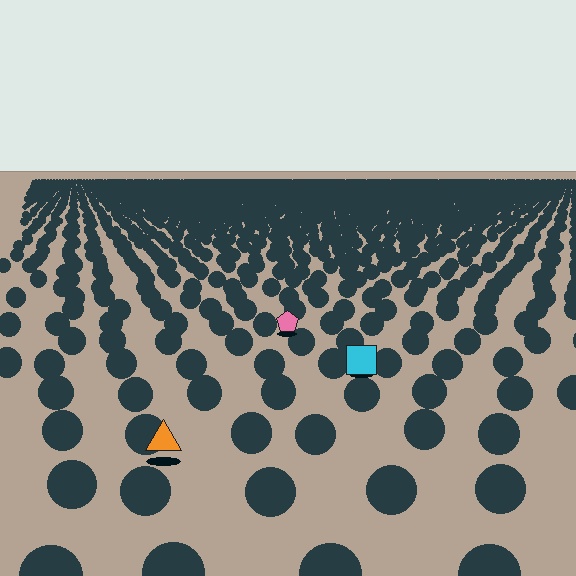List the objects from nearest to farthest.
From nearest to farthest: the orange triangle, the cyan square, the pink pentagon.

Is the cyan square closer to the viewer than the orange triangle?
No. The orange triangle is closer — you can tell from the texture gradient: the ground texture is coarser near it.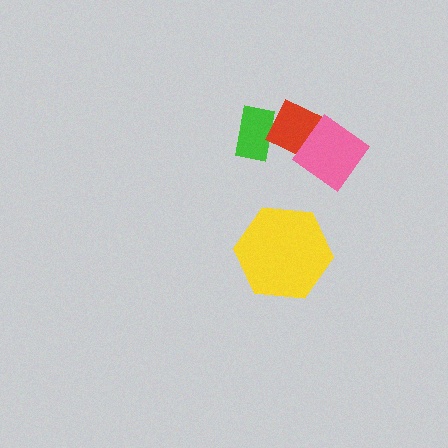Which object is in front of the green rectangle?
The red diamond is in front of the green rectangle.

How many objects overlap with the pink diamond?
1 object overlaps with the pink diamond.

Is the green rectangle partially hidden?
Yes, it is partially covered by another shape.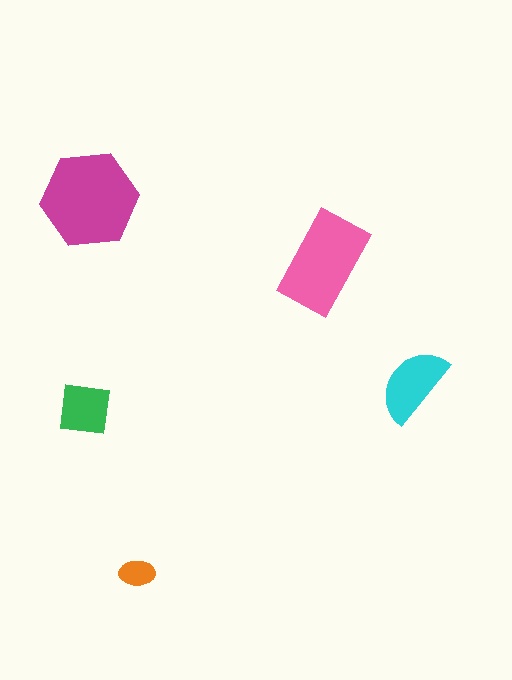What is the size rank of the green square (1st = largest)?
4th.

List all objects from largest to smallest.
The magenta hexagon, the pink rectangle, the cyan semicircle, the green square, the orange ellipse.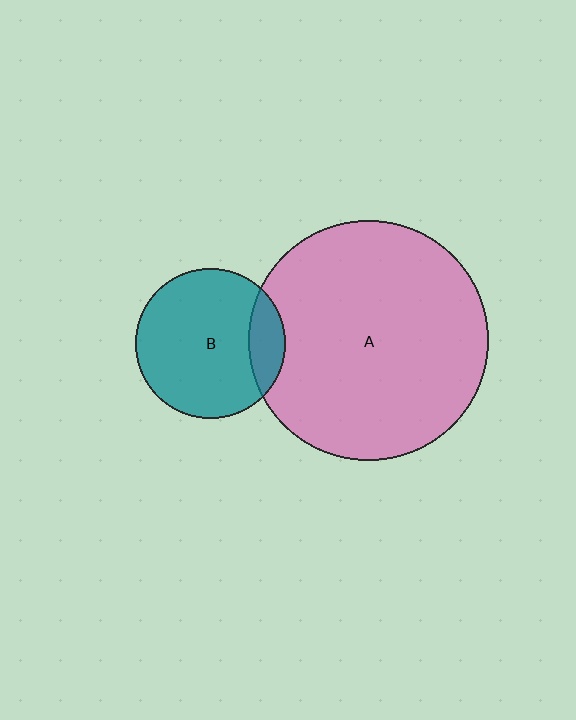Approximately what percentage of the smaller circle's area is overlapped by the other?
Approximately 15%.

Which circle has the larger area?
Circle A (pink).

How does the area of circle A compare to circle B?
Approximately 2.5 times.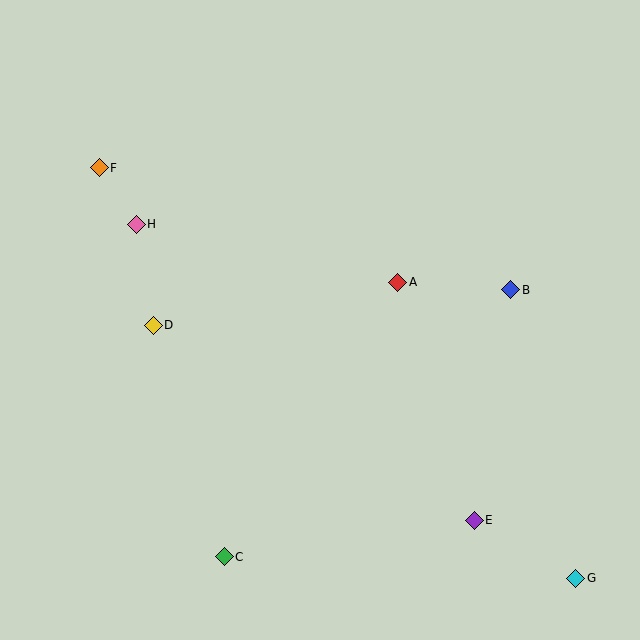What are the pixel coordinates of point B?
Point B is at (511, 290).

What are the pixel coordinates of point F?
Point F is at (99, 168).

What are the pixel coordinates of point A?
Point A is at (398, 282).